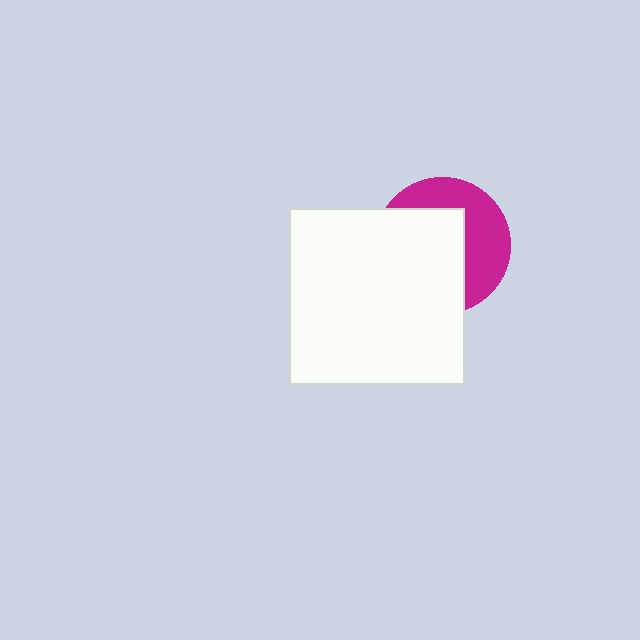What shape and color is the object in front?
The object in front is a white square.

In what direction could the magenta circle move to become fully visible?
The magenta circle could move toward the upper-right. That would shift it out from behind the white square entirely.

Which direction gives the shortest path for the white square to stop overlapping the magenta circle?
Moving toward the lower-left gives the shortest separation.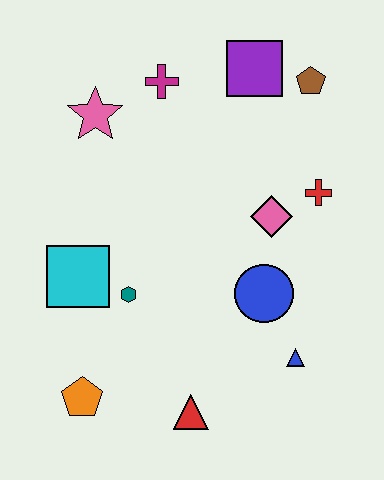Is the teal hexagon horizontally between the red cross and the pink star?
Yes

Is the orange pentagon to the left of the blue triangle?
Yes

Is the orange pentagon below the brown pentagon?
Yes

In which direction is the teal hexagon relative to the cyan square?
The teal hexagon is to the right of the cyan square.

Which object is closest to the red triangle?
The orange pentagon is closest to the red triangle.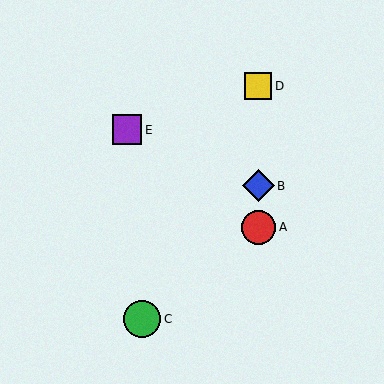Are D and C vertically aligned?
No, D is at x≈258 and C is at x≈142.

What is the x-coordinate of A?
Object A is at x≈258.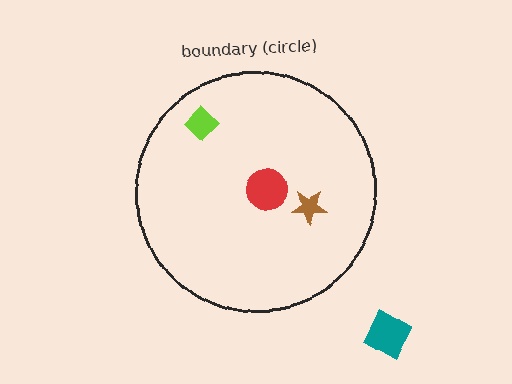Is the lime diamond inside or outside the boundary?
Inside.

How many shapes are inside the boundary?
3 inside, 1 outside.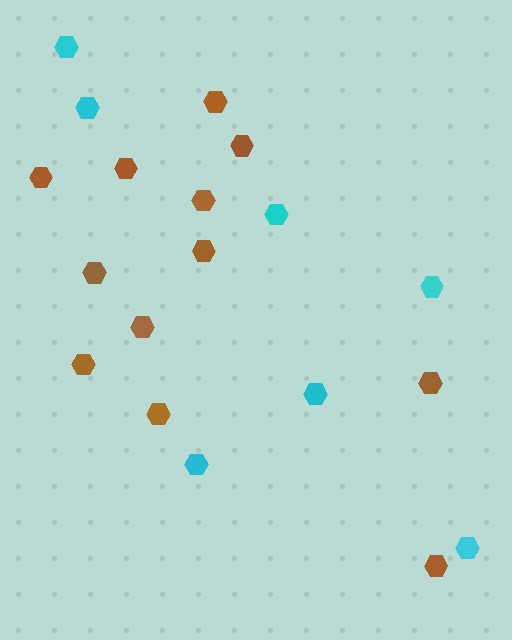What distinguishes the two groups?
There are 2 groups: one group of brown hexagons (12) and one group of cyan hexagons (7).